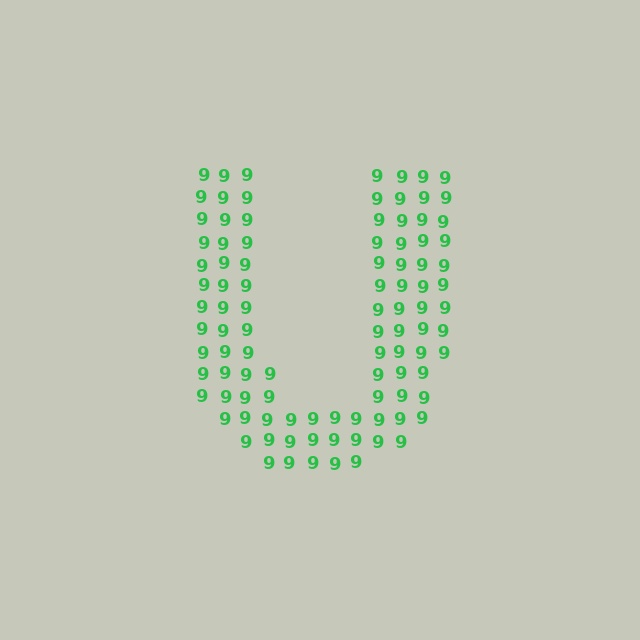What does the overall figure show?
The overall figure shows the letter U.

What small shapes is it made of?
It is made of small digit 9's.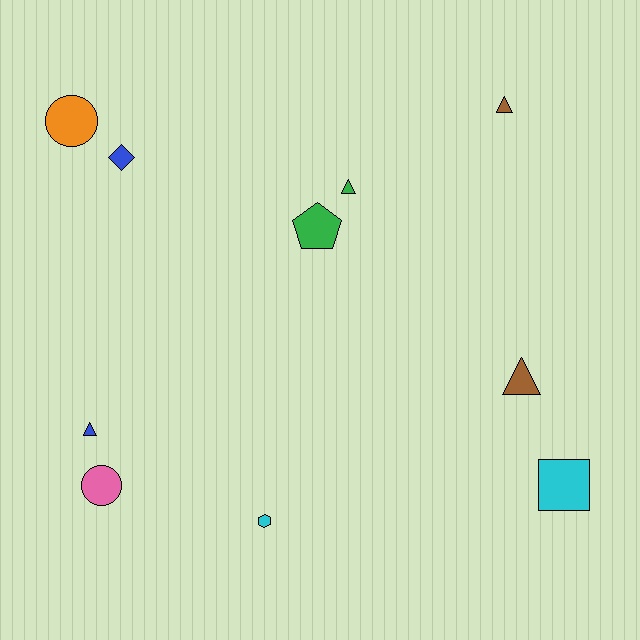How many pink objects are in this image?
There is 1 pink object.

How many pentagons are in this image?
There is 1 pentagon.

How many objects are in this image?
There are 10 objects.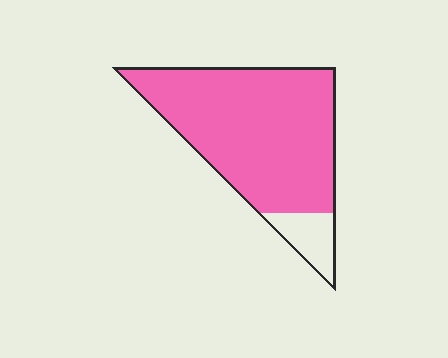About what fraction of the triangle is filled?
About seven eighths (7/8).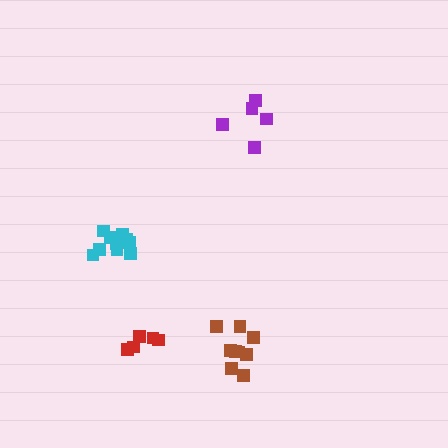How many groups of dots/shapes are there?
There are 4 groups.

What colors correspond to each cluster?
The clusters are colored: purple, red, cyan, brown.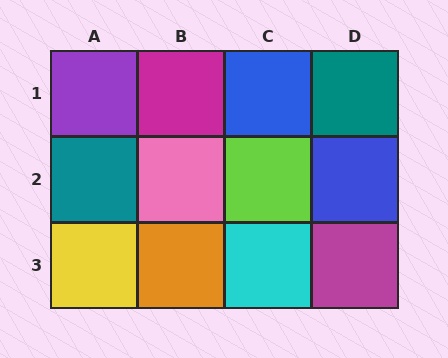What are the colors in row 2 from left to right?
Teal, pink, lime, blue.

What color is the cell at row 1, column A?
Purple.